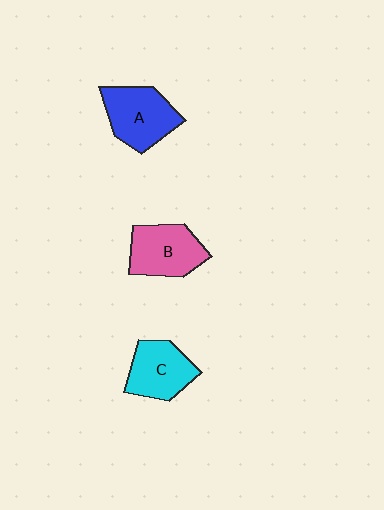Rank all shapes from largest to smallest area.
From largest to smallest: A (blue), B (pink), C (cyan).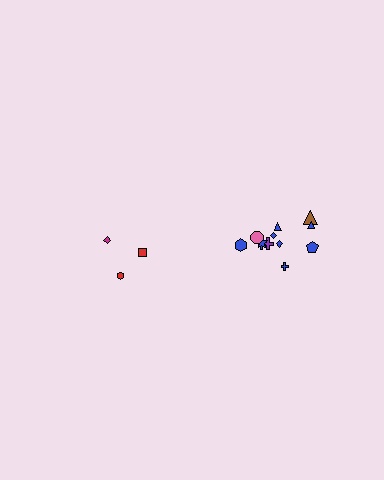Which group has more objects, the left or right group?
The right group.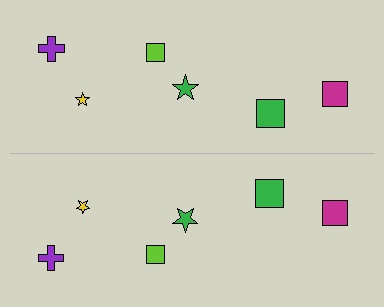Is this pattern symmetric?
Yes, this pattern has bilateral (reflection) symmetry.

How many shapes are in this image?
There are 12 shapes in this image.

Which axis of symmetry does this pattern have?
The pattern has a horizontal axis of symmetry running through the center of the image.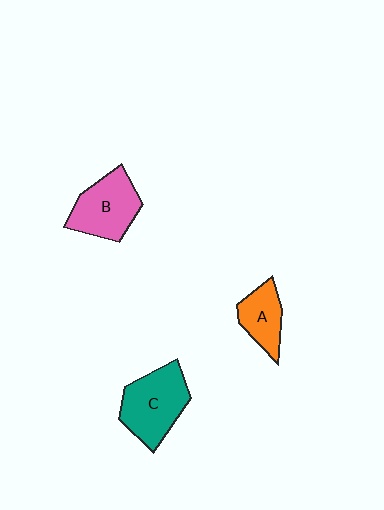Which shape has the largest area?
Shape C (teal).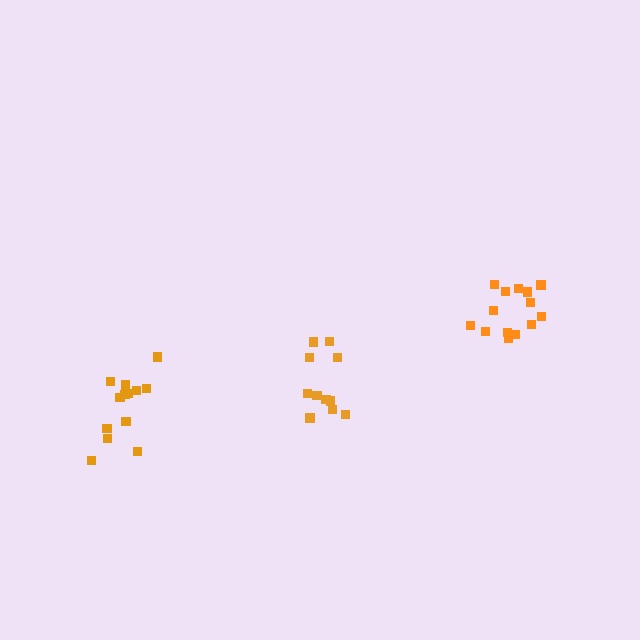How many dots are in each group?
Group 1: 14 dots, Group 2: 13 dots, Group 3: 11 dots (38 total).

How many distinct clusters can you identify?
There are 3 distinct clusters.